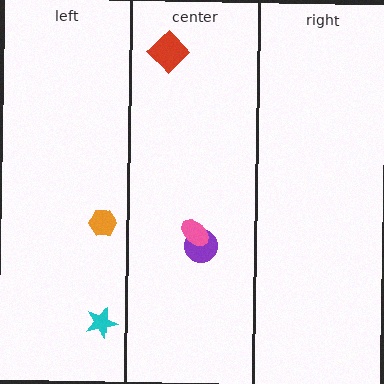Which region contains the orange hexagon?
The left region.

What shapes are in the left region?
The orange hexagon, the cyan star.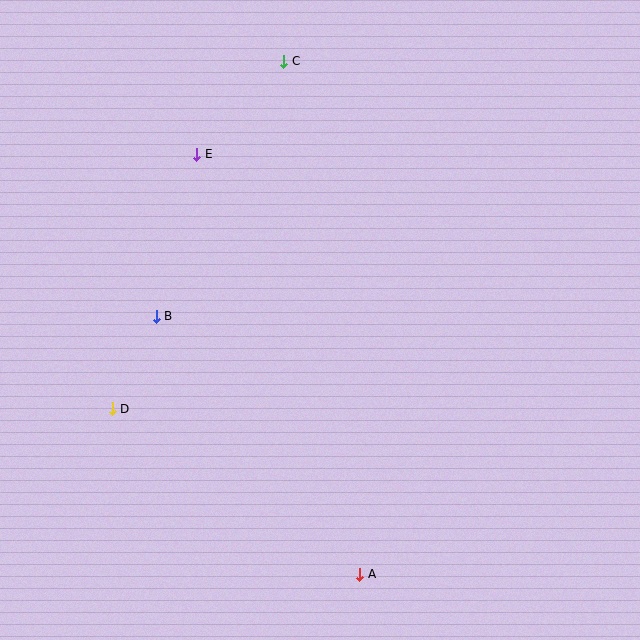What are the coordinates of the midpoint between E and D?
The midpoint between E and D is at (155, 282).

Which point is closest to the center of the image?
Point B at (156, 316) is closest to the center.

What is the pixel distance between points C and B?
The distance between C and B is 285 pixels.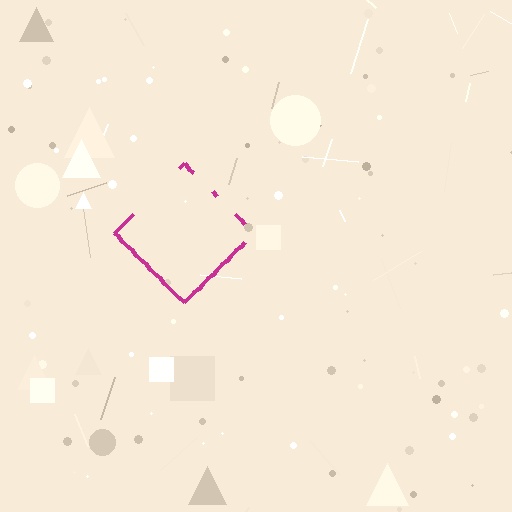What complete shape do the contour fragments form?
The contour fragments form a diamond.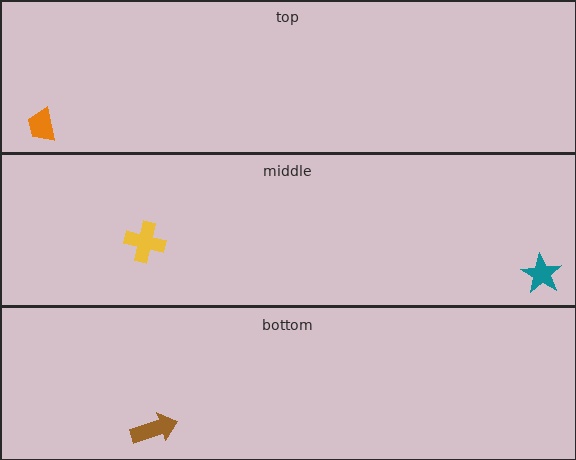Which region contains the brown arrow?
The bottom region.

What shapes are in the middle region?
The teal star, the yellow cross.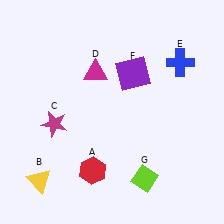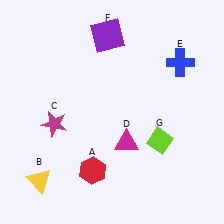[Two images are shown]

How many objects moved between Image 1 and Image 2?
3 objects moved between the two images.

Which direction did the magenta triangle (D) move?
The magenta triangle (D) moved down.